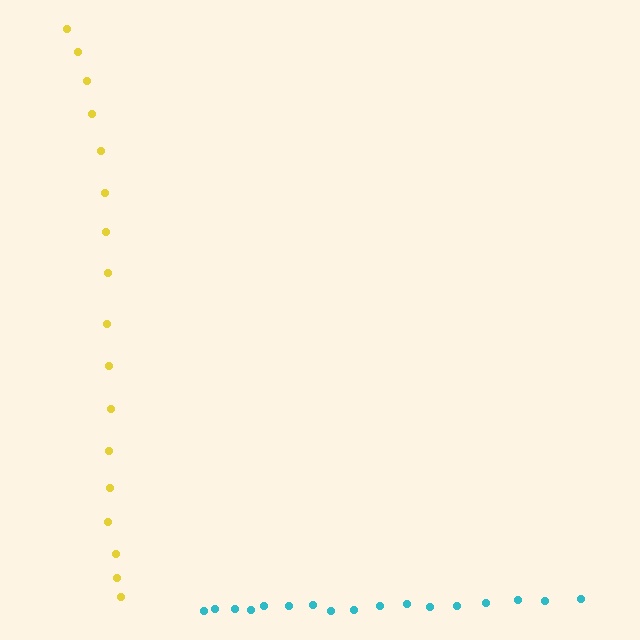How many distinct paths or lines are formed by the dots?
There are 2 distinct paths.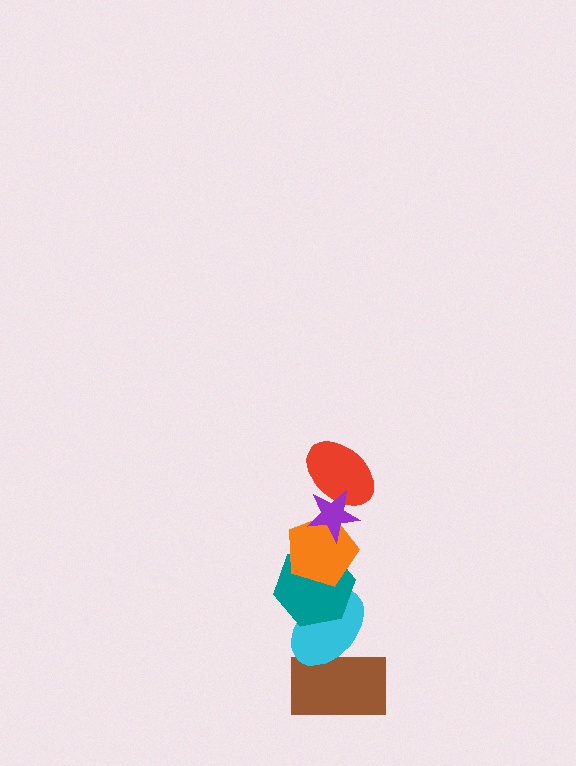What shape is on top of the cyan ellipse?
The teal hexagon is on top of the cyan ellipse.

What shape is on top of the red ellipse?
The purple star is on top of the red ellipse.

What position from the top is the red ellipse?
The red ellipse is 2nd from the top.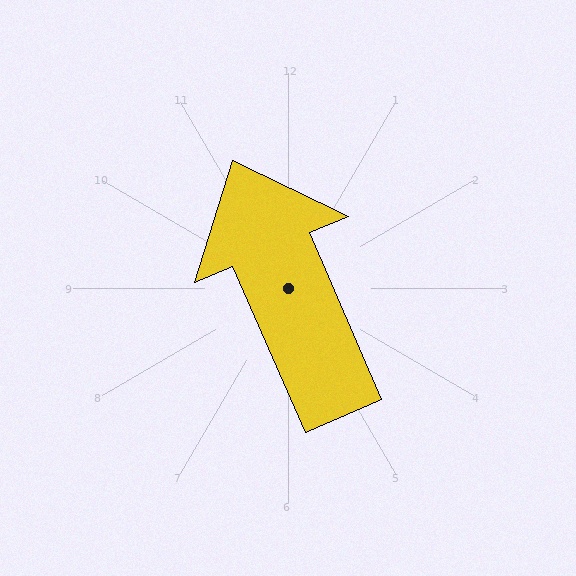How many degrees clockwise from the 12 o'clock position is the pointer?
Approximately 337 degrees.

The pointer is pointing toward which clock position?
Roughly 11 o'clock.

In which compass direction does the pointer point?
Northwest.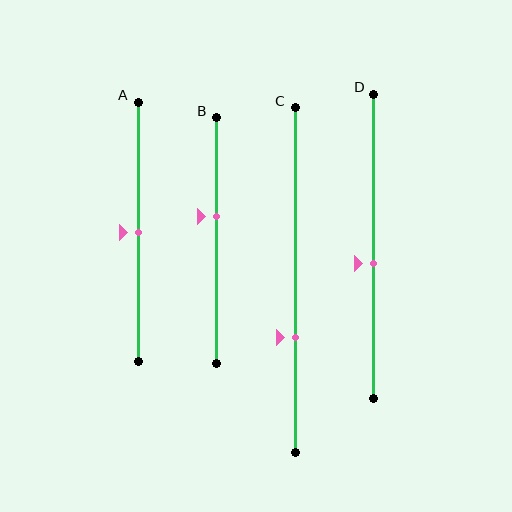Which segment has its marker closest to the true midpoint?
Segment A has its marker closest to the true midpoint.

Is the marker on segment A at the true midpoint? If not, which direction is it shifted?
Yes, the marker on segment A is at the true midpoint.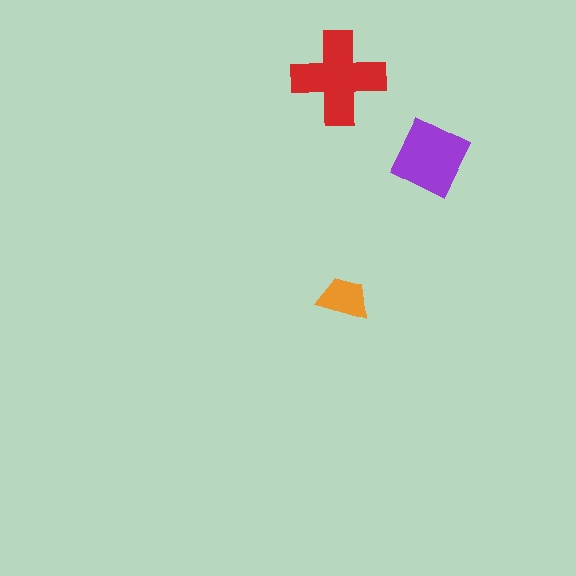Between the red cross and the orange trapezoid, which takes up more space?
The red cross.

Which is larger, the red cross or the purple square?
The red cross.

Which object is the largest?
The red cross.